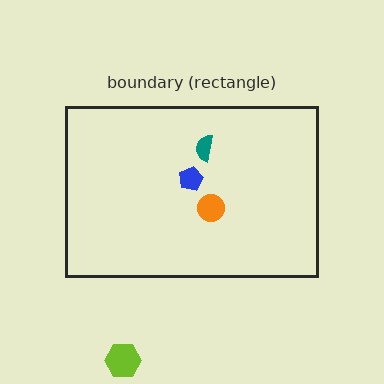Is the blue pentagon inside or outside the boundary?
Inside.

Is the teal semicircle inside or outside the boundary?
Inside.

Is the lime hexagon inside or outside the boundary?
Outside.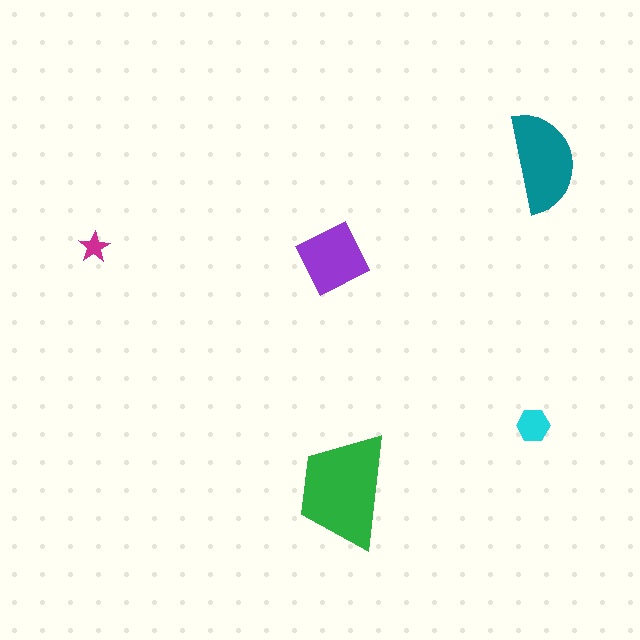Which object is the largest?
The green trapezoid.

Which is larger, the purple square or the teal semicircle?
The teal semicircle.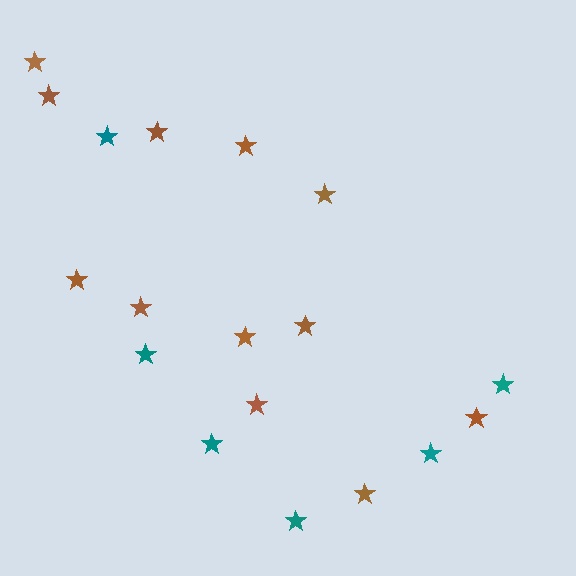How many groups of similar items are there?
There are 2 groups: one group of brown stars (12) and one group of teal stars (6).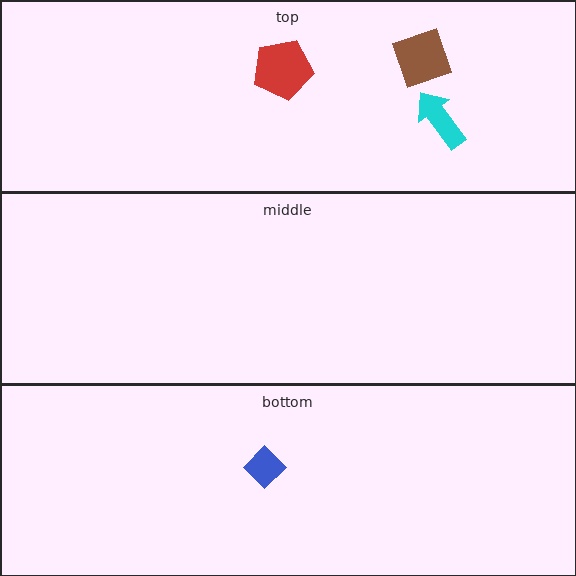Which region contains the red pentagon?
The top region.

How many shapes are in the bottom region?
1.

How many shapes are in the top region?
3.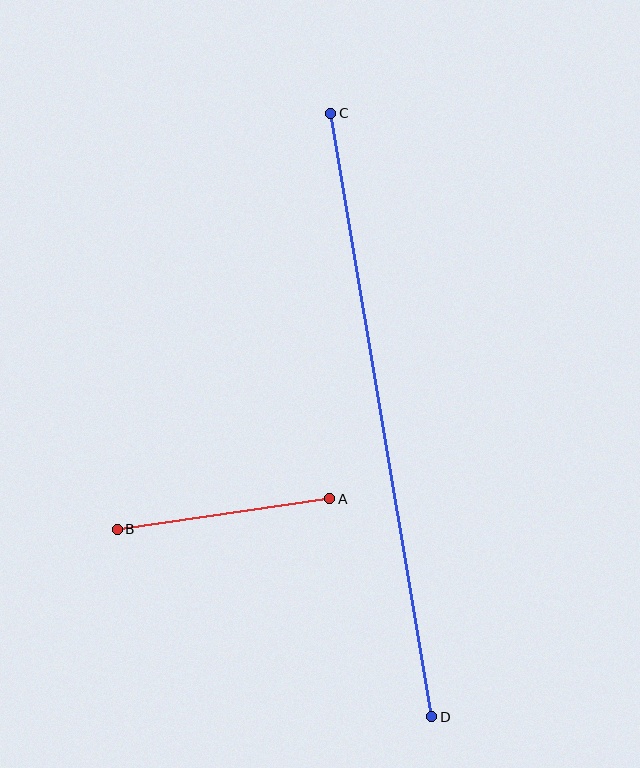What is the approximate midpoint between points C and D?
The midpoint is at approximately (381, 415) pixels.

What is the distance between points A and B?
The distance is approximately 214 pixels.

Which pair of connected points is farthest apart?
Points C and D are farthest apart.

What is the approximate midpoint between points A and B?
The midpoint is at approximately (223, 514) pixels.